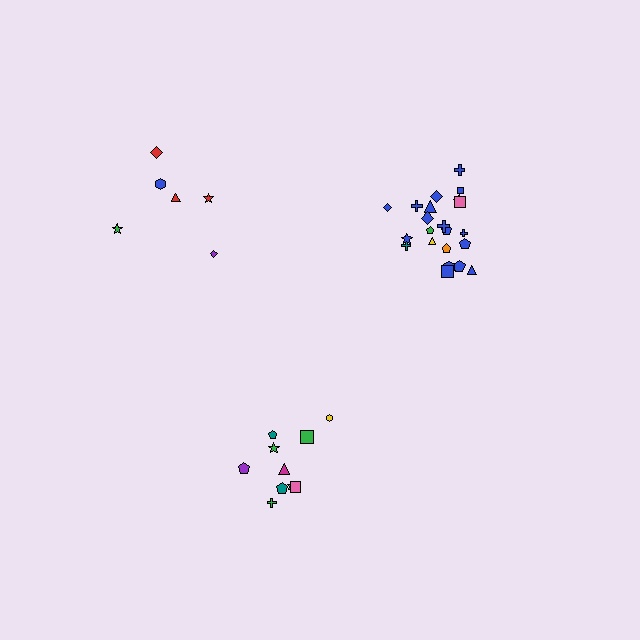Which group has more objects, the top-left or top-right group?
The top-right group.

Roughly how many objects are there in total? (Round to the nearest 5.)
Roughly 40 objects in total.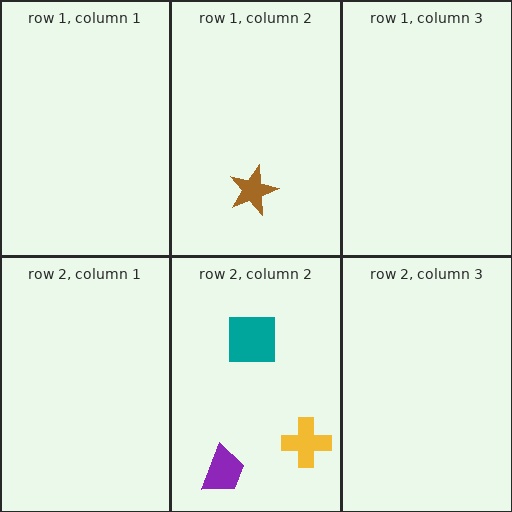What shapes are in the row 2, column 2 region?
The yellow cross, the purple trapezoid, the teal square.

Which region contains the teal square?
The row 2, column 2 region.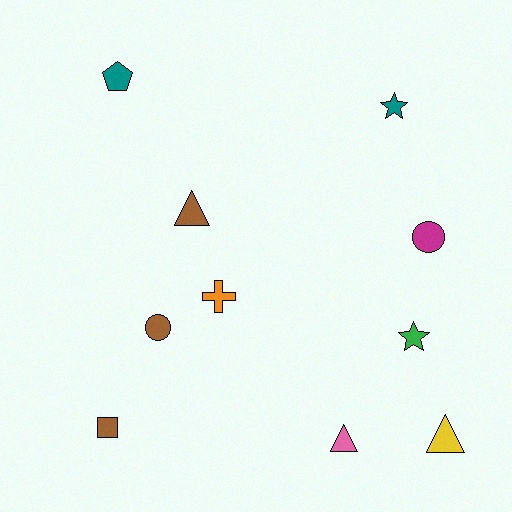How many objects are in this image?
There are 10 objects.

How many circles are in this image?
There are 2 circles.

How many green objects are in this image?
There is 1 green object.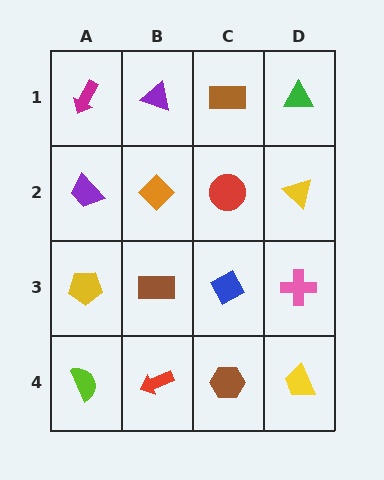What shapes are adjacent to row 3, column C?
A red circle (row 2, column C), a brown hexagon (row 4, column C), a brown rectangle (row 3, column B), a pink cross (row 3, column D).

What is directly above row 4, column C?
A blue diamond.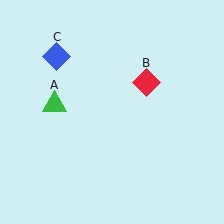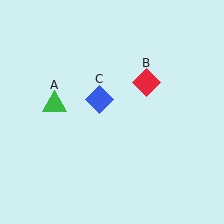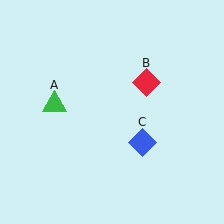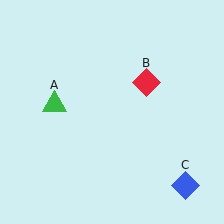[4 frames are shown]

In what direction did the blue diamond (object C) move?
The blue diamond (object C) moved down and to the right.